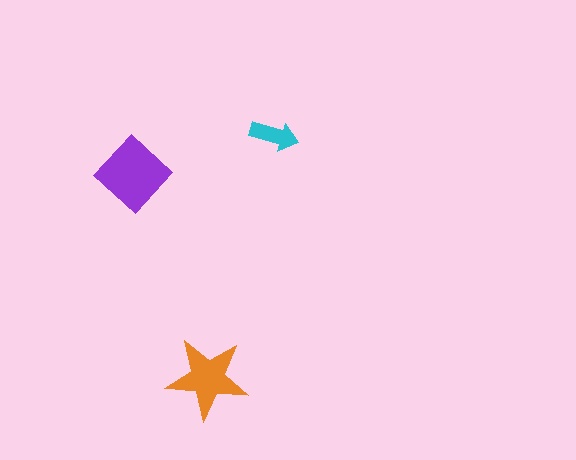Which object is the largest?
The purple diamond.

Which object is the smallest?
The cyan arrow.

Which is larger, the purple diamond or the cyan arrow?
The purple diamond.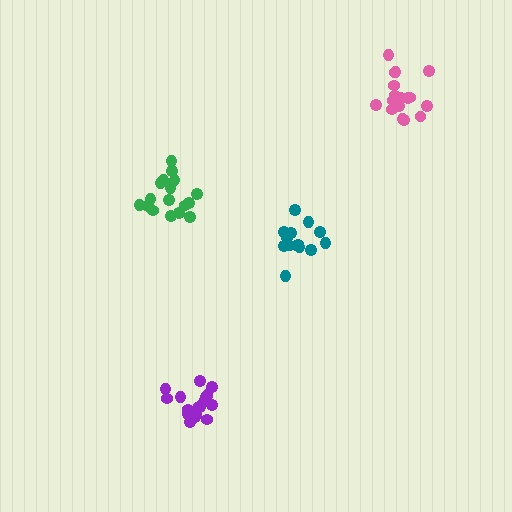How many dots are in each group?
Group 1: 17 dots, Group 2: 19 dots, Group 3: 17 dots, Group 4: 14 dots (67 total).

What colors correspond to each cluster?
The clusters are colored: green, purple, pink, teal.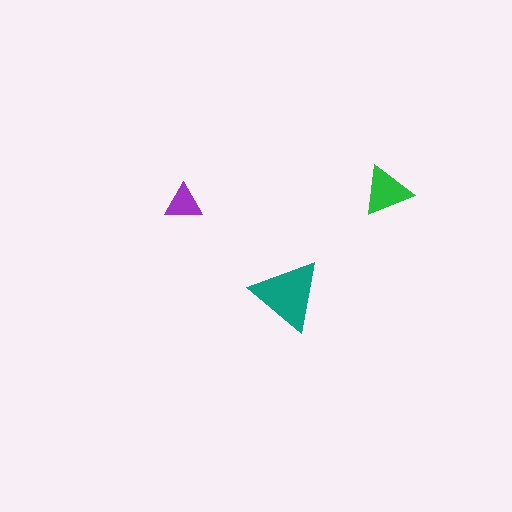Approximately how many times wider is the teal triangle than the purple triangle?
About 2 times wider.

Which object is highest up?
The green triangle is topmost.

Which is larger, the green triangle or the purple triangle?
The green one.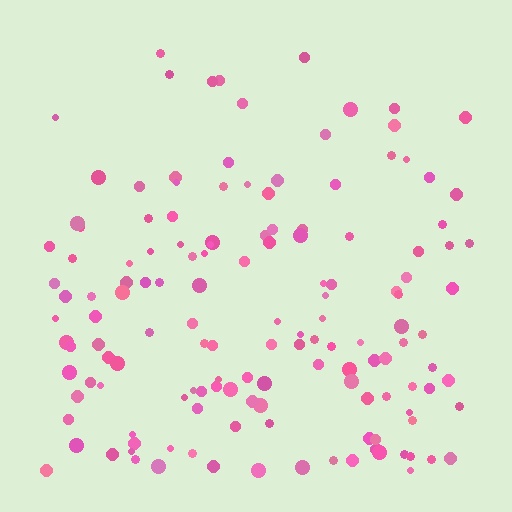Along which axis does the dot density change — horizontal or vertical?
Vertical.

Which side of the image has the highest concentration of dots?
The bottom.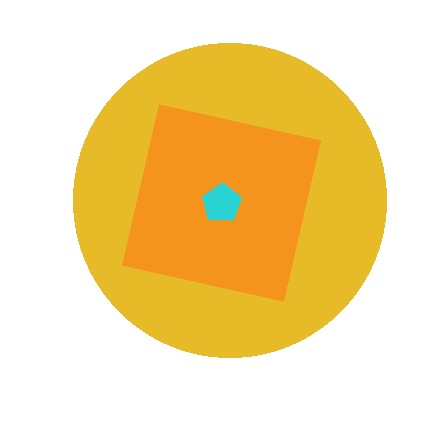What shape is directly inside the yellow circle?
The orange square.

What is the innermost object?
The cyan pentagon.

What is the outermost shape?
The yellow circle.